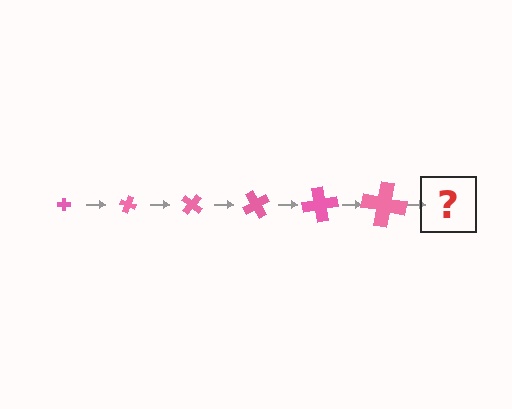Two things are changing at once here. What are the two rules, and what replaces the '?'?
The two rules are that the cross grows larger each step and it rotates 20 degrees each step. The '?' should be a cross, larger than the previous one and rotated 120 degrees from the start.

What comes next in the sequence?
The next element should be a cross, larger than the previous one and rotated 120 degrees from the start.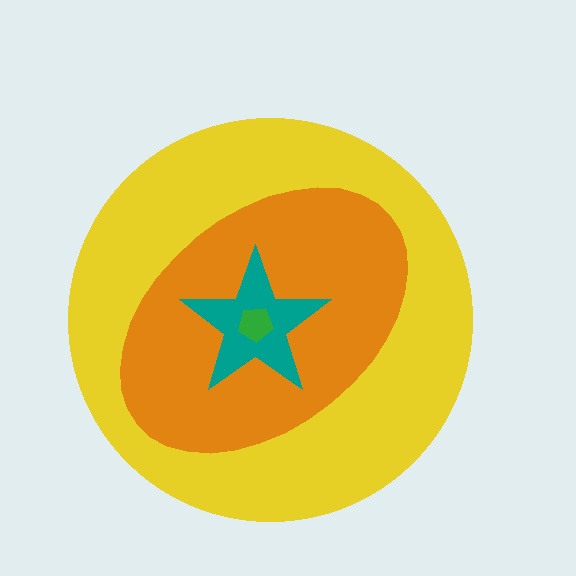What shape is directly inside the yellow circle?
The orange ellipse.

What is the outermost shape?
The yellow circle.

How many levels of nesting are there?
4.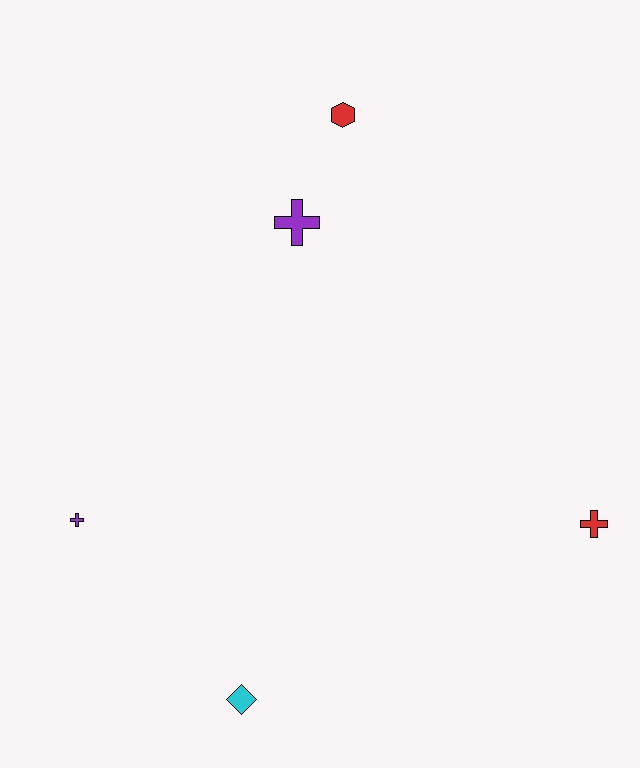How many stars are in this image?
There are no stars.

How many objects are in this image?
There are 5 objects.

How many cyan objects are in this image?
There is 1 cyan object.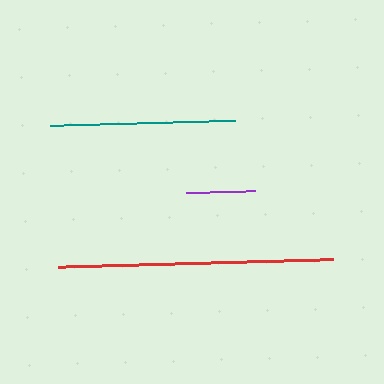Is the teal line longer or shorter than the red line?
The red line is longer than the teal line.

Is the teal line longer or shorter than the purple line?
The teal line is longer than the purple line.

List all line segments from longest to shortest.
From longest to shortest: red, teal, purple.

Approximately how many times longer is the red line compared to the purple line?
The red line is approximately 4.0 times the length of the purple line.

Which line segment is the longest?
The red line is the longest at approximately 276 pixels.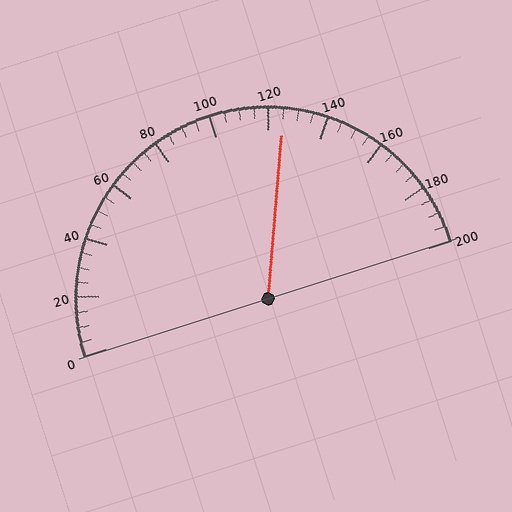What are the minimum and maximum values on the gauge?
The gauge ranges from 0 to 200.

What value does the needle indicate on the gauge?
The needle indicates approximately 125.